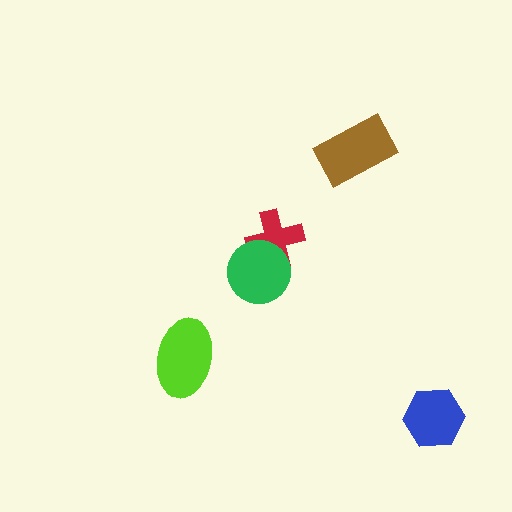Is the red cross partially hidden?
Yes, it is partially covered by another shape.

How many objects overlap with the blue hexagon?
0 objects overlap with the blue hexagon.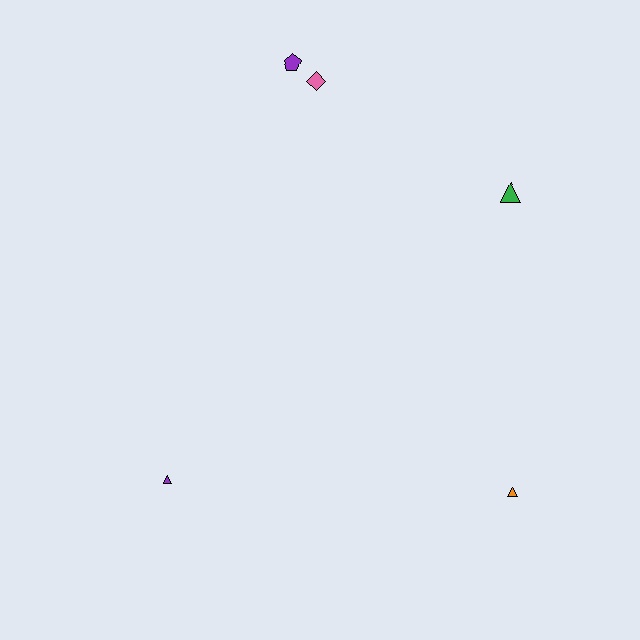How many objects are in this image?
There are 5 objects.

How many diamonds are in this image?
There is 1 diamond.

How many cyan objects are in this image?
There are no cyan objects.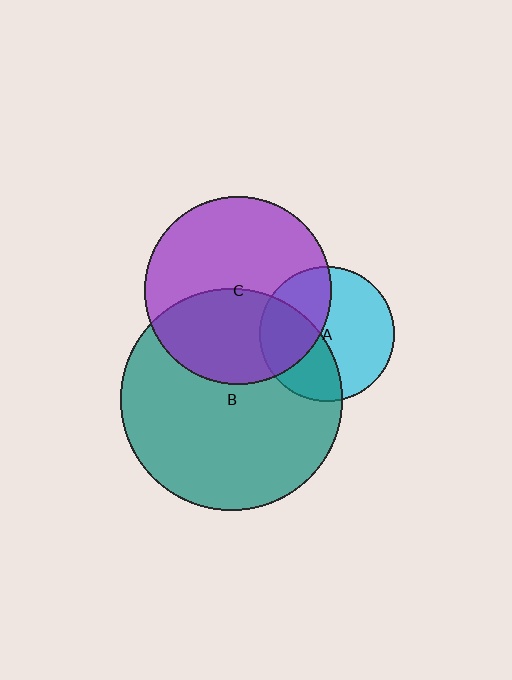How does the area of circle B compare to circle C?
Approximately 1.4 times.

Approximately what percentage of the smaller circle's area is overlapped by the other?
Approximately 40%.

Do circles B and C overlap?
Yes.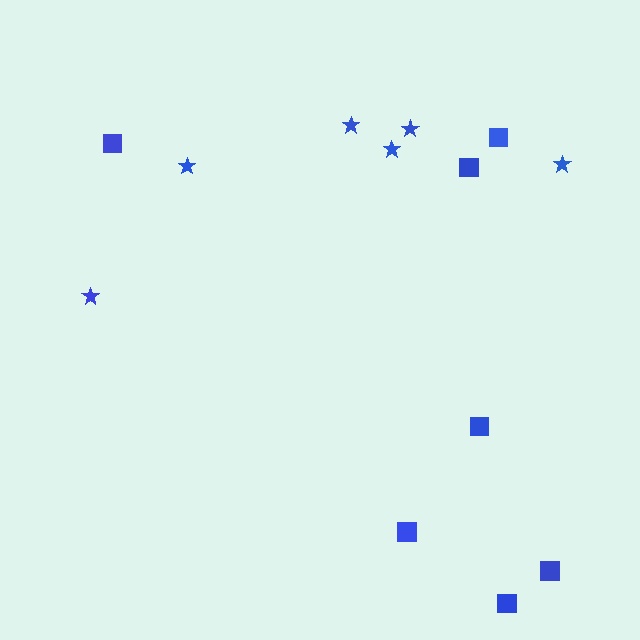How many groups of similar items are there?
There are 2 groups: one group of stars (6) and one group of squares (7).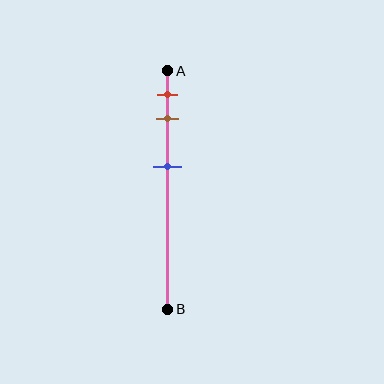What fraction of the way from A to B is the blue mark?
The blue mark is approximately 40% (0.4) of the way from A to B.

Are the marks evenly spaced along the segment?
No, the marks are not evenly spaced.